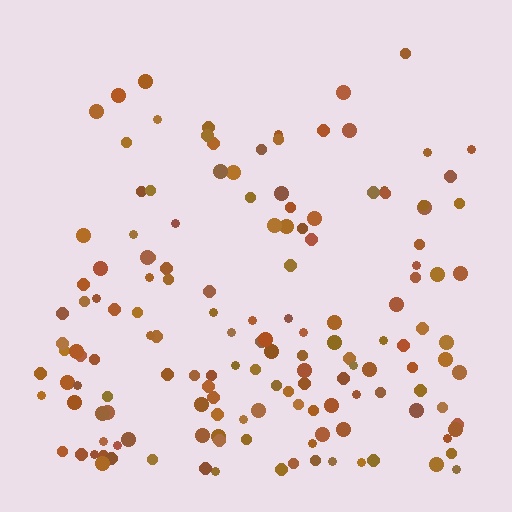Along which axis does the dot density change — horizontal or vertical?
Vertical.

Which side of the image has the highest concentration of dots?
The bottom.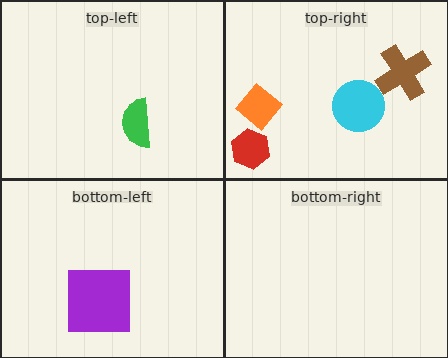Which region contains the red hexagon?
The top-right region.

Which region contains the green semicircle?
The top-left region.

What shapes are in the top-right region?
The orange diamond, the cyan circle, the brown cross, the red hexagon.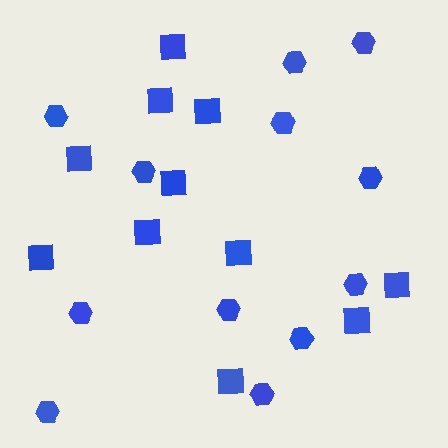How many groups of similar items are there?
There are 2 groups: one group of squares (11) and one group of hexagons (12).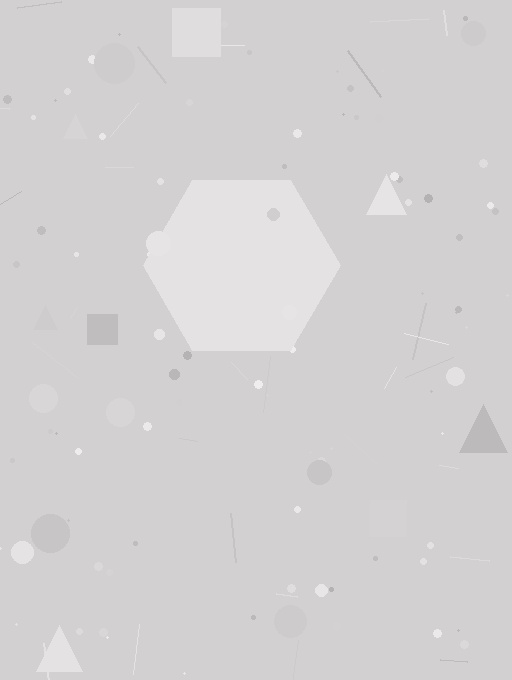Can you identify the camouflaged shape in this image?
The camouflaged shape is a hexagon.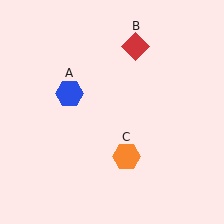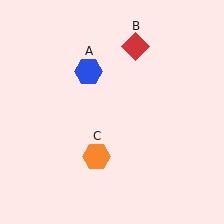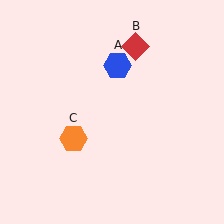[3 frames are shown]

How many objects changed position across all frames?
2 objects changed position: blue hexagon (object A), orange hexagon (object C).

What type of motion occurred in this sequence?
The blue hexagon (object A), orange hexagon (object C) rotated clockwise around the center of the scene.